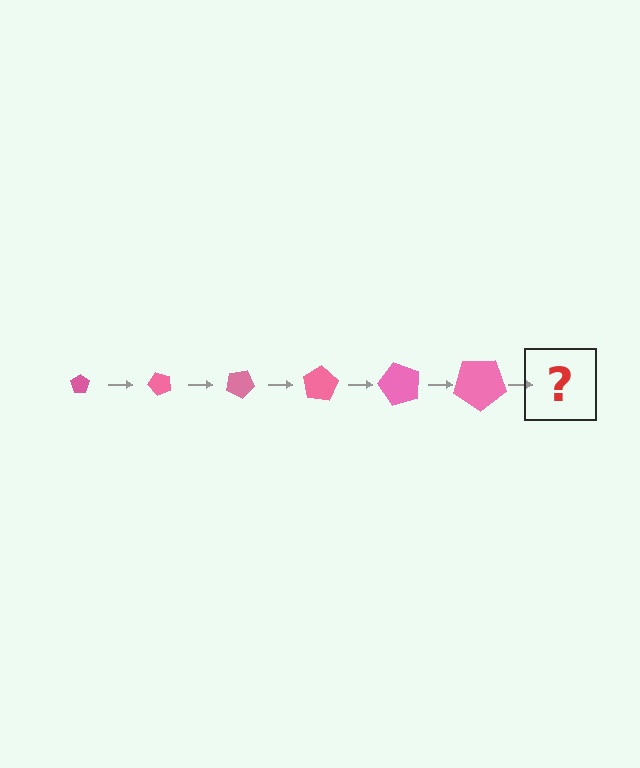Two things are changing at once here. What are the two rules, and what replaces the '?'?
The two rules are that the pentagon grows larger each step and it rotates 50 degrees each step. The '?' should be a pentagon, larger than the previous one and rotated 300 degrees from the start.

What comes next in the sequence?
The next element should be a pentagon, larger than the previous one and rotated 300 degrees from the start.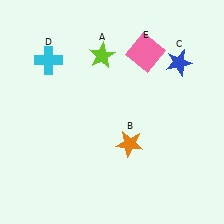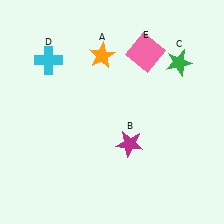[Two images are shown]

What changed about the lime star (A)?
In Image 1, A is lime. In Image 2, it changed to orange.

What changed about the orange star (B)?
In Image 1, B is orange. In Image 2, it changed to magenta.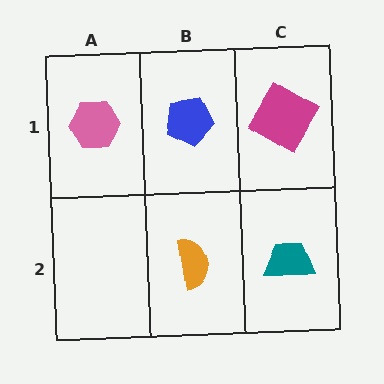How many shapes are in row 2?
2 shapes.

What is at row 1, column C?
A magenta diamond.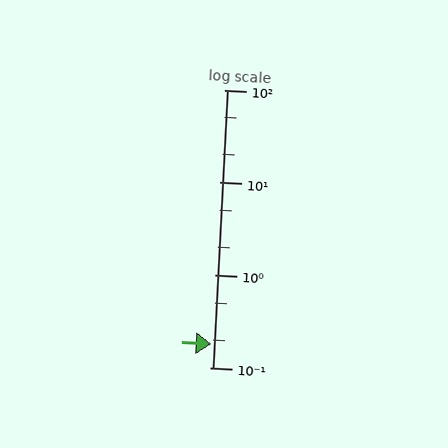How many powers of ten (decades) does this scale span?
The scale spans 3 decades, from 0.1 to 100.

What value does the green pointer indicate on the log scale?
The pointer indicates approximately 0.18.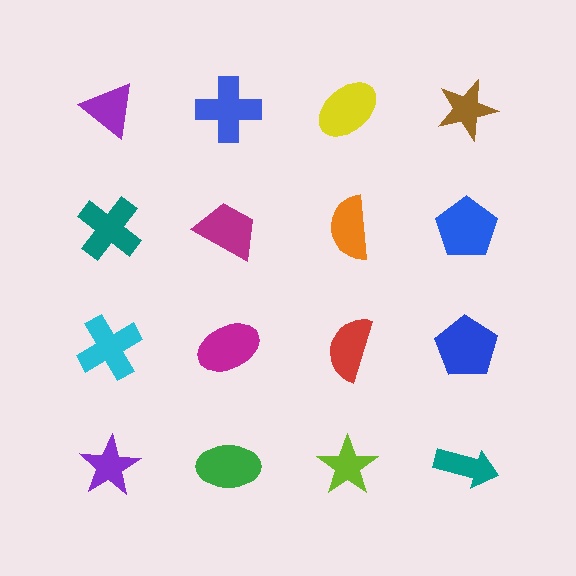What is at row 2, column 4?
A blue pentagon.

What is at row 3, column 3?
A red semicircle.